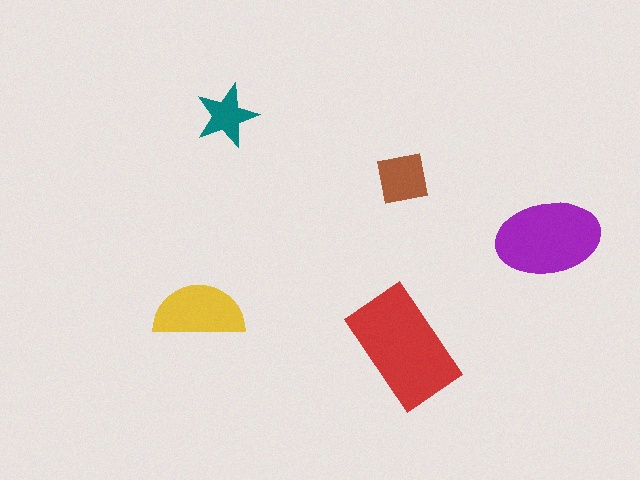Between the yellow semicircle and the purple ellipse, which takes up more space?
The purple ellipse.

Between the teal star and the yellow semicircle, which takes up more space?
The yellow semicircle.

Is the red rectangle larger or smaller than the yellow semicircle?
Larger.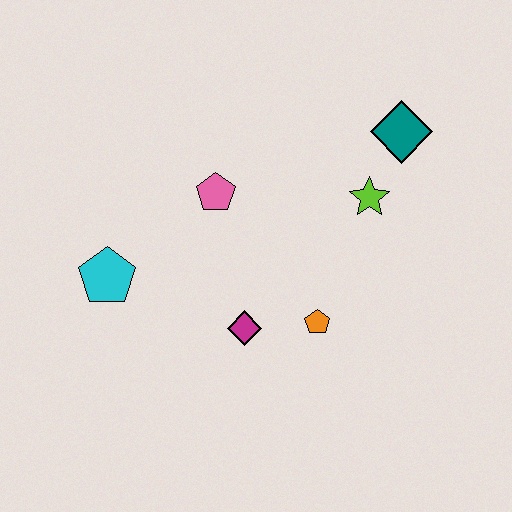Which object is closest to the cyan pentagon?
The pink pentagon is closest to the cyan pentagon.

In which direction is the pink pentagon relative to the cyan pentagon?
The pink pentagon is to the right of the cyan pentagon.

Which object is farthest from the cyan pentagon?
The teal diamond is farthest from the cyan pentagon.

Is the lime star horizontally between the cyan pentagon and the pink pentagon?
No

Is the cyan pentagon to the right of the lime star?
No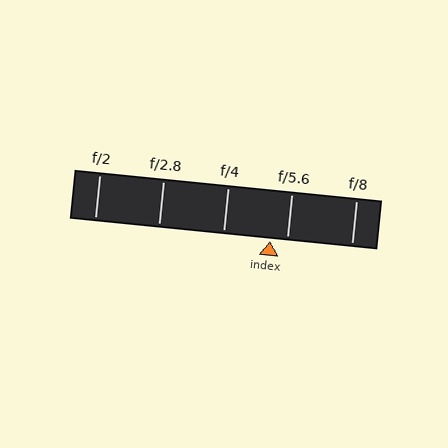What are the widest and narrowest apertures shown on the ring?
The widest aperture shown is f/2 and the narrowest is f/8.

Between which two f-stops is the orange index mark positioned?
The index mark is between f/4 and f/5.6.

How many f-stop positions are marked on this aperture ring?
There are 5 f-stop positions marked.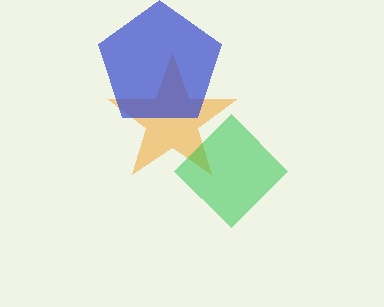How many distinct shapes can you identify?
There are 3 distinct shapes: an orange star, a blue pentagon, a green diamond.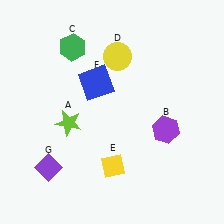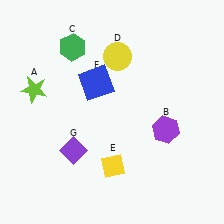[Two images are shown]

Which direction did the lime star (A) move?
The lime star (A) moved left.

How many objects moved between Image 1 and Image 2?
2 objects moved between the two images.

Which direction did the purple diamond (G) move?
The purple diamond (G) moved right.